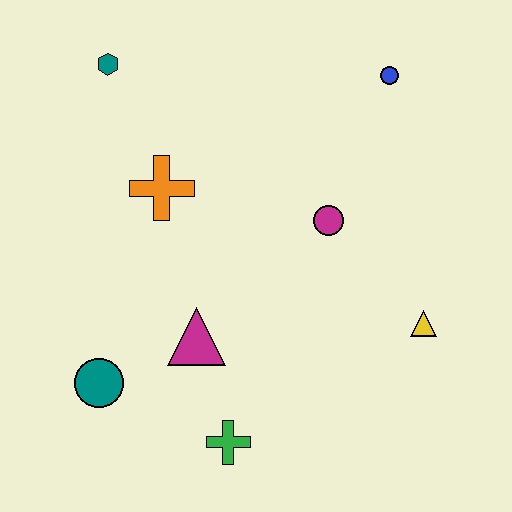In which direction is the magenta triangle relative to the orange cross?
The magenta triangle is below the orange cross.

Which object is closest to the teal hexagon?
The orange cross is closest to the teal hexagon.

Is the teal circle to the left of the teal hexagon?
Yes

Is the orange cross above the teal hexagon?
No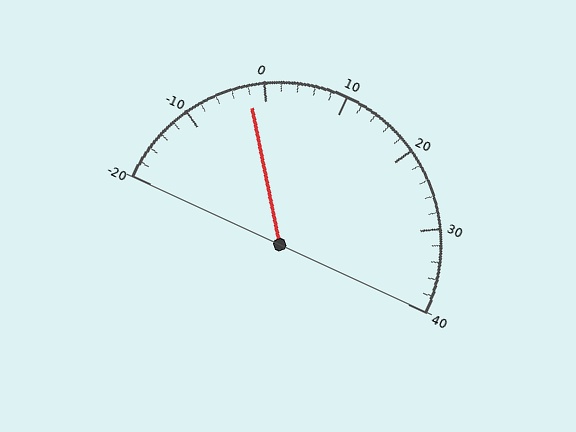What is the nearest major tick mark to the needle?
The nearest major tick mark is 0.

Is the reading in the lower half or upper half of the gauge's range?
The reading is in the lower half of the range (-20 to 40).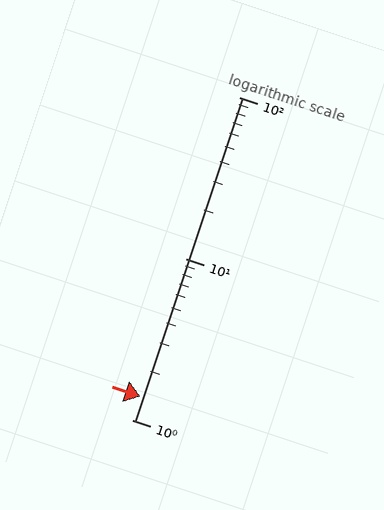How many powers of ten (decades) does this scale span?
The scale spans 2 decades, from 1 to 100.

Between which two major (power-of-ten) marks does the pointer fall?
The pointer is between 1 and 10.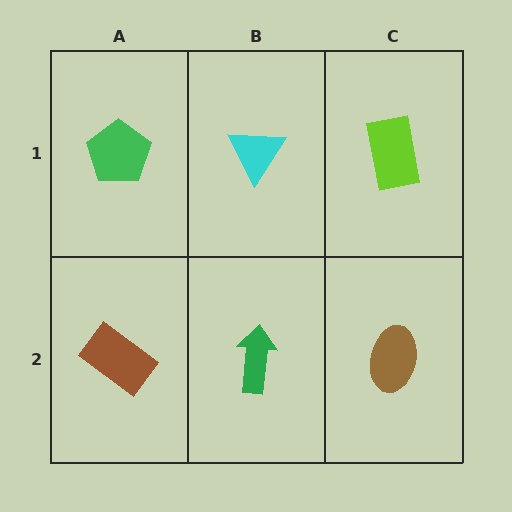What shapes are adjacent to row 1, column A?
A brown rectangle (row 2, column A), a cyan triangle (row 1, column B).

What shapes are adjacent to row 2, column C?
A lime rectangle (row 1, column C), a green arrow (row 2, column B).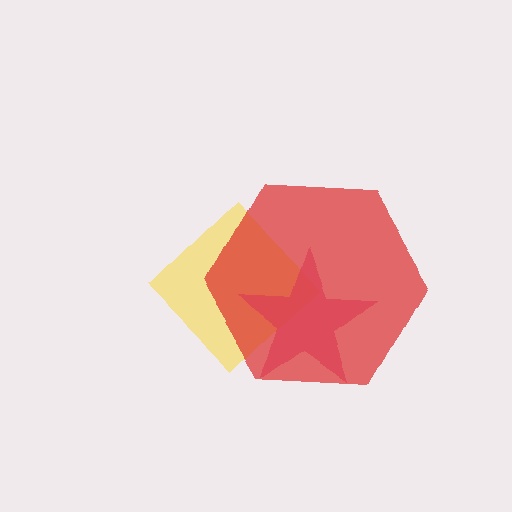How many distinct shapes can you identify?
There are 3 distinct shapes: a yellow diamond, a pink star, a red hexagon.